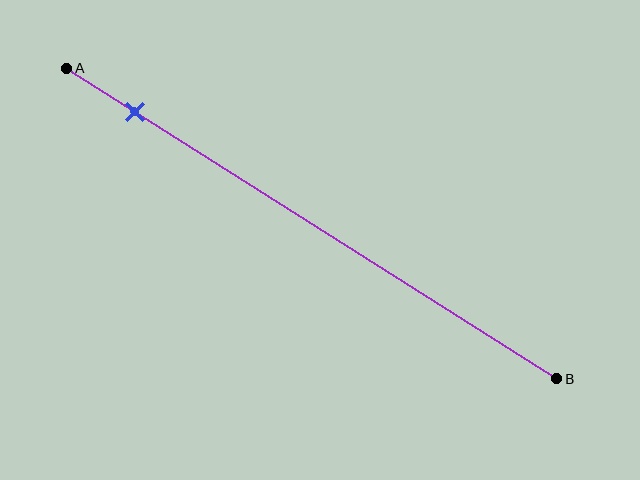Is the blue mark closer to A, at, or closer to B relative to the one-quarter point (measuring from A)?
The blue mark is closer to point A than the one-quarter point of segment AB.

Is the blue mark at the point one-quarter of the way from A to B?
No, the mark is at about 15% from A, not at the 25% one-quarter point.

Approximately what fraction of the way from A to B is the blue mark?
The blue mark is approximately 15% of the way from A to B.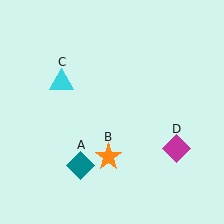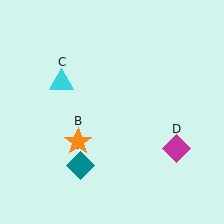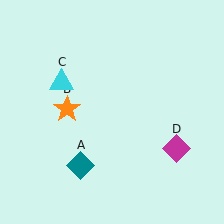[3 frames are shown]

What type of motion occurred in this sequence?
The orange star (object B) rotated clockwise around the center of the scene.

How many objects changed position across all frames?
1 object changed position: orange star (object B).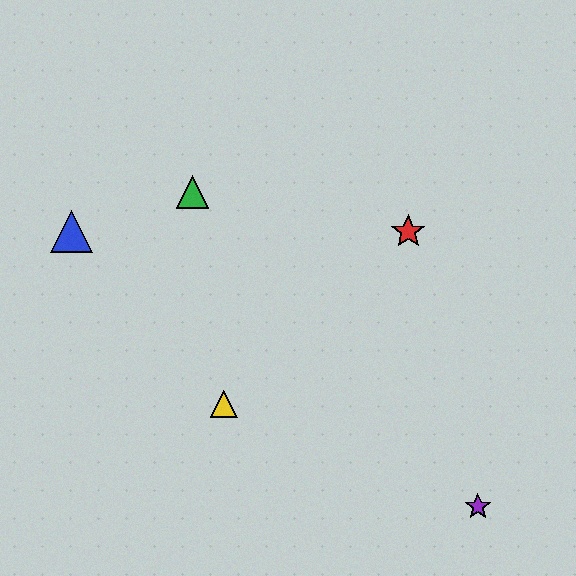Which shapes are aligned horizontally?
The red star, the blue triangle are aligned horizontally.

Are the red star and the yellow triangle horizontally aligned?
No, the red star is at y≈232 and the yellow triangle is at y≈404.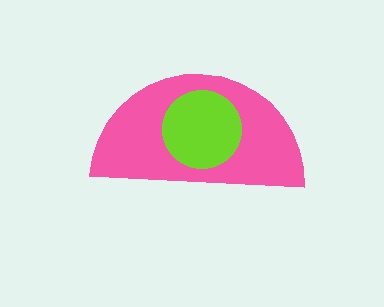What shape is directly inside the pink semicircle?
The lime circle.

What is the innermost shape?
The lime circle.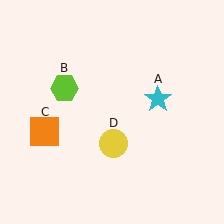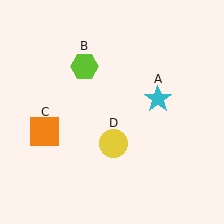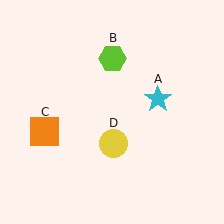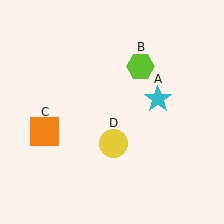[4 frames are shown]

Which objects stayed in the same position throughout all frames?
Cyan star (object A) and orange square (object C) and yellow circle (object D) remained stationary.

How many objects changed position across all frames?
1 object changed position: lime hexagon (object B).